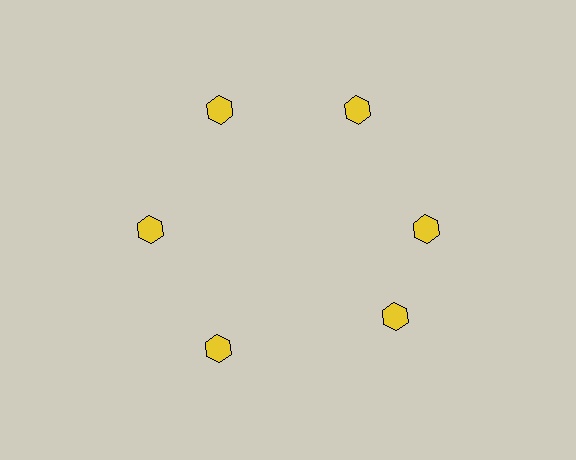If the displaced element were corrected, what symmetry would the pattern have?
It would have 6-fold rotational symmetry — the pattern would map onto itself every 60 degrees.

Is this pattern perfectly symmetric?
No. The 6 yellow hexagons are arranged in a ring, but one element near the 5 o'clock position is rotated out of alignment along the ring, breaking the 6-fold rotational symmetry.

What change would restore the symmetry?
The symmetry would be restored by rotating it back into even spacing with its neighbors so that all 6 hexagons sit at equal angles and equal distance from the center.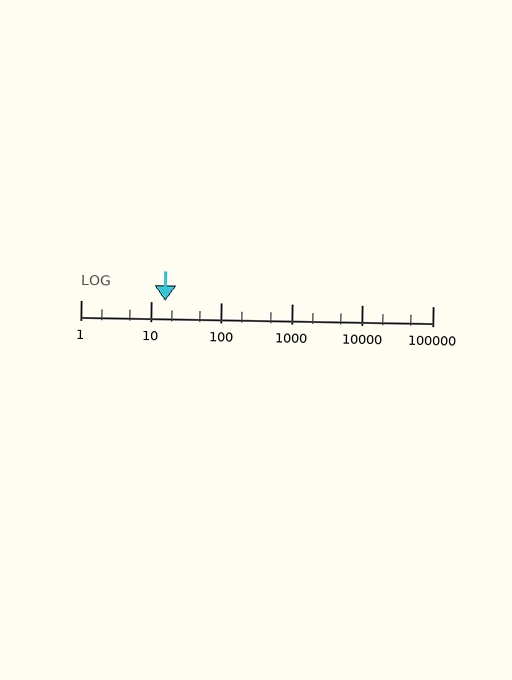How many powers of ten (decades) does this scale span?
The scale spans 5 decades, from 1 to 100000.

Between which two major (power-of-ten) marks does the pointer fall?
The pointer is between 10 and 100.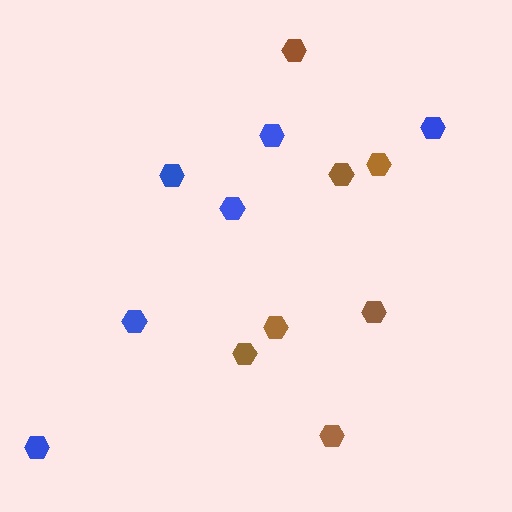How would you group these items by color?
There are 2 groups: one group of blue hexagons (6) and one group of brown hexagons (7).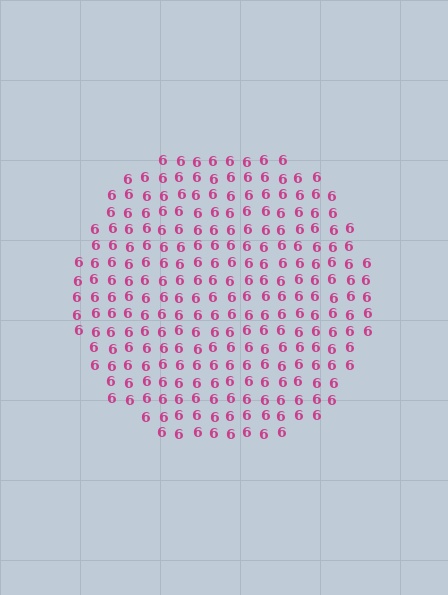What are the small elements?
The small elements are digit 6's.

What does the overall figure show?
The overall figure shows a circle.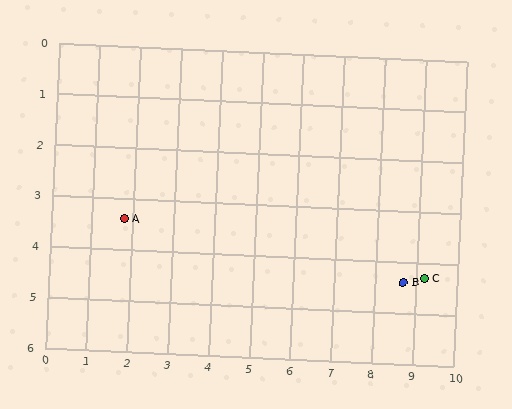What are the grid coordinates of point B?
Point B is at approximately (8.7, 4.4).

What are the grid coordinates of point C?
Point C is at approximately (9.2, 4.3).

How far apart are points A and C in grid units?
Points A and C are about 7.5 grid units apart.